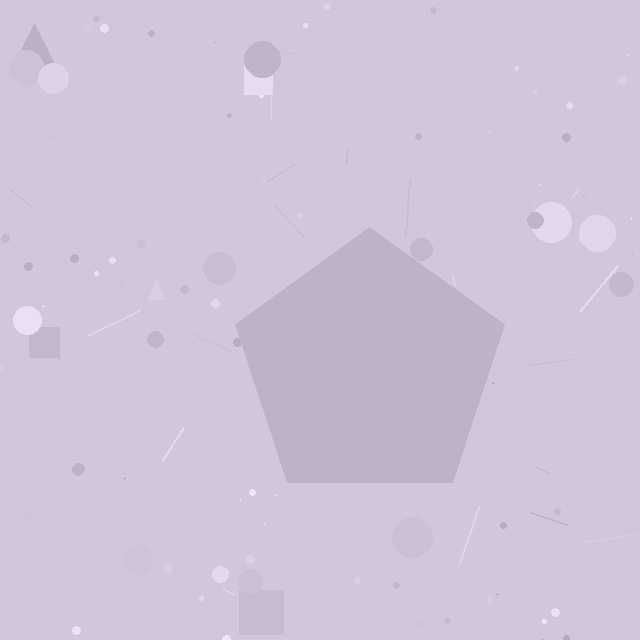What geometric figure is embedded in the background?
A pentagon is embedded in the background.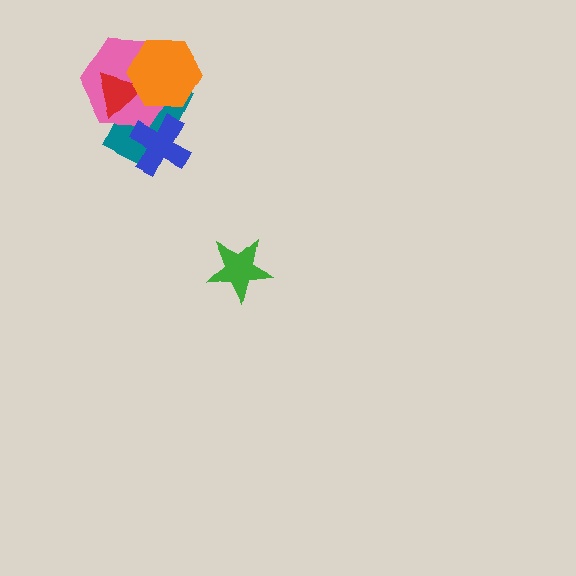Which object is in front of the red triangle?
The orange hexagon is in front of the red triangle.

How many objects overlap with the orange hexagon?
3 objects overlap with the orange hexagon.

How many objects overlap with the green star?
0 objects overlap with the green star.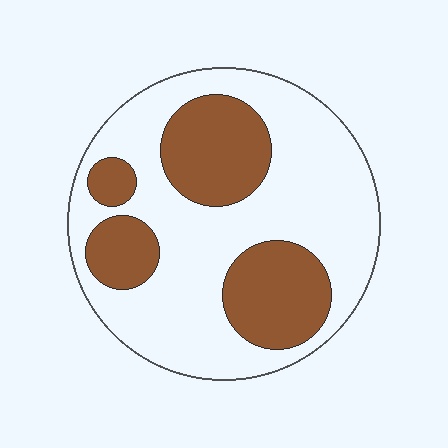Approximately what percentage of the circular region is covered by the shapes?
Approximately 35%.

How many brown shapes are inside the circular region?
4.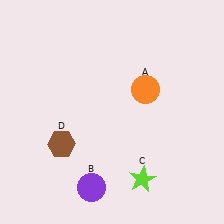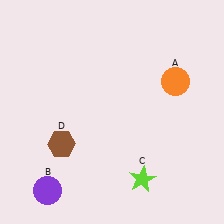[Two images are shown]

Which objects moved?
The objects that moved are: the orange circle (A), the purple circle (B).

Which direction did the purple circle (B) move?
The purple circle (B) moved left.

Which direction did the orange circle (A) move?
The orange circle (A) moved right.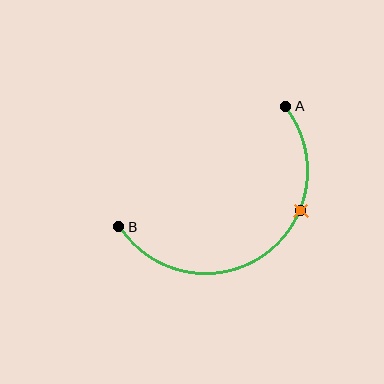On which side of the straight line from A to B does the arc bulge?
The arc bulges below and to the right of the straight line connecting A and B.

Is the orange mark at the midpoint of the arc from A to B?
No. The orange mark lies on the arc but is closer to endpoint A. The arc midpoint would be at the point on the curve equidistant along the arc from both A and B.